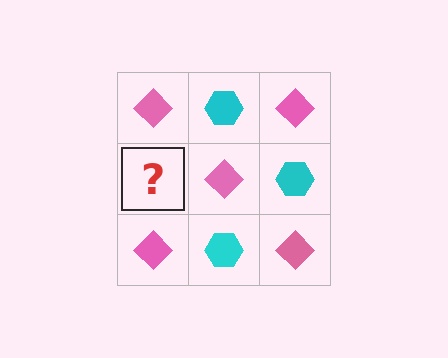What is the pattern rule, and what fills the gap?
The rule is that it alternates pink diamond and cyan hexagon in a checkerboard pattern. The gap should be filled with a cyan hexagon.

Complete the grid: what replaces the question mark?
The question mark should be replaced with a cyan hexagon.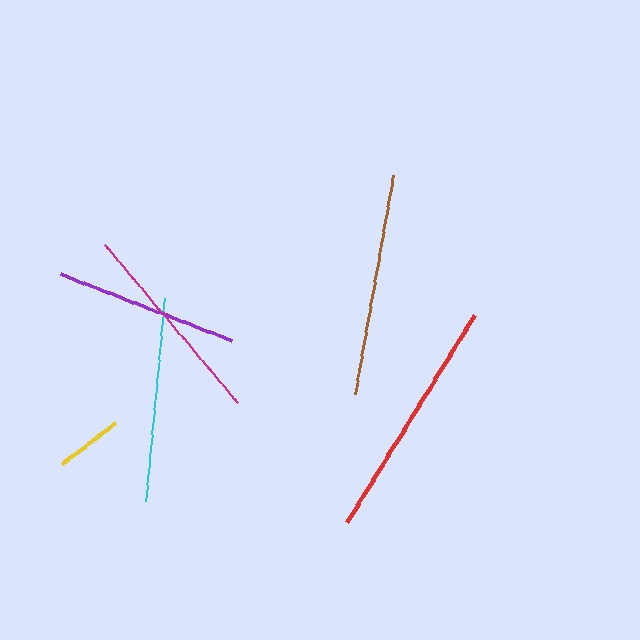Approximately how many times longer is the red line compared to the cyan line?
The red line is approximately 1.2 times the length of the cyan line.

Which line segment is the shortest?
The yellow line is the shortest at approximately 68 pixels.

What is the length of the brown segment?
The brown segment is approximately 223 pixels long.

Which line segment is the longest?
The red line is the longest at approximately 244 pixels.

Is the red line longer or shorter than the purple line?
The red line is longer than the purple line.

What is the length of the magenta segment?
The magenta segment is approximately 207 pixels long.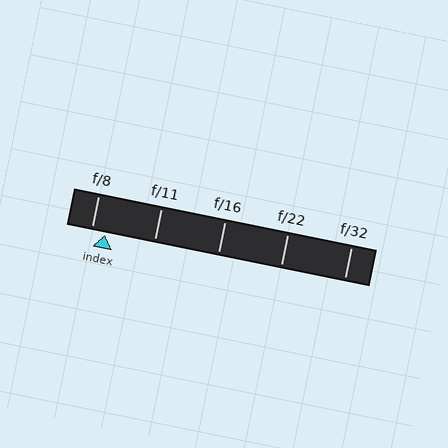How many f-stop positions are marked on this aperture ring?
There are 5 f-stop positions marked.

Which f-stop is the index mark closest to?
The index mark is closest to f/8.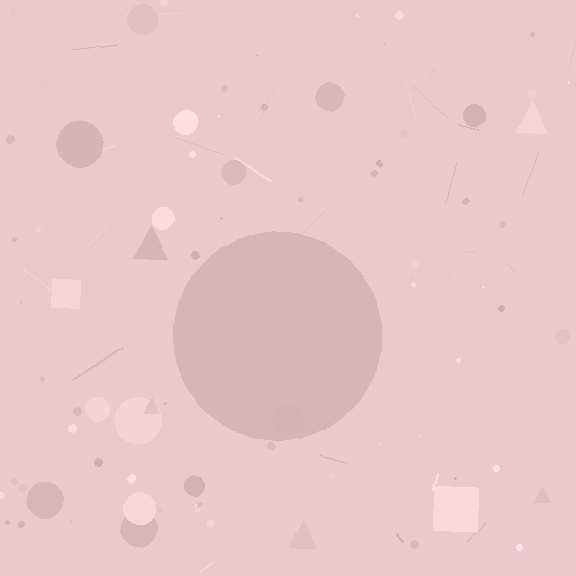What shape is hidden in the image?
A circle is hidden in the image.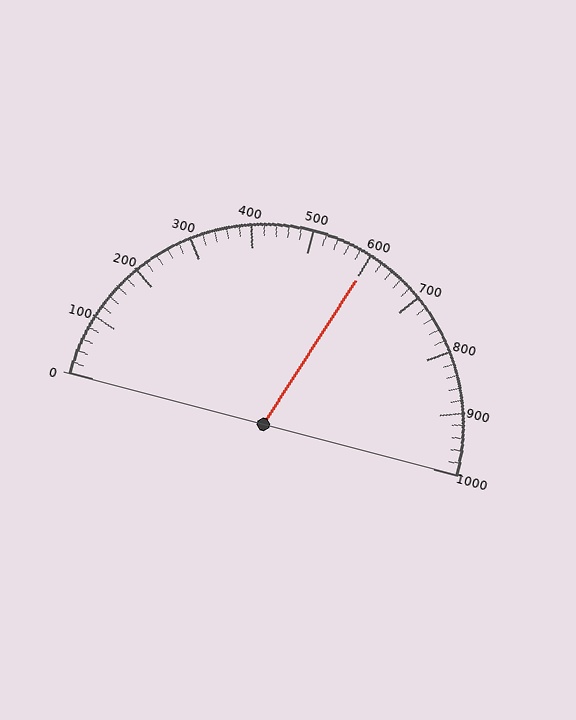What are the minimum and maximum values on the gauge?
The gauge ranges from 0 to 1000.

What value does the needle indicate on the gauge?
The needle indicates approximately 600.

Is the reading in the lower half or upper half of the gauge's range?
The reading is in the upper half of the range (0 to 1000).